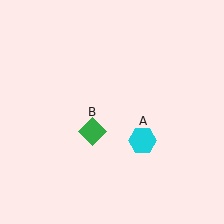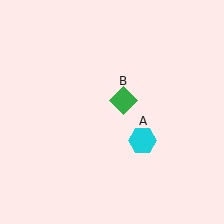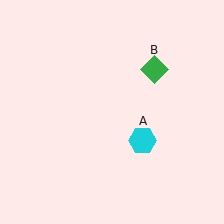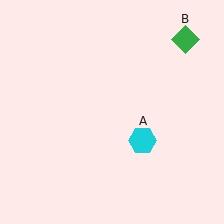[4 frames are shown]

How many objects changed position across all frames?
1 object changed position: green diamond (object B).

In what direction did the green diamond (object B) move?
The green diamond (object B) moved up and to the right.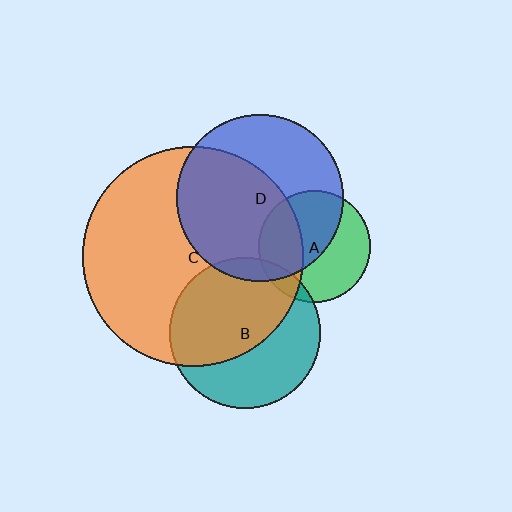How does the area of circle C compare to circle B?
Approximately 2.1 times.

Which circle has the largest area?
Circle C (orange).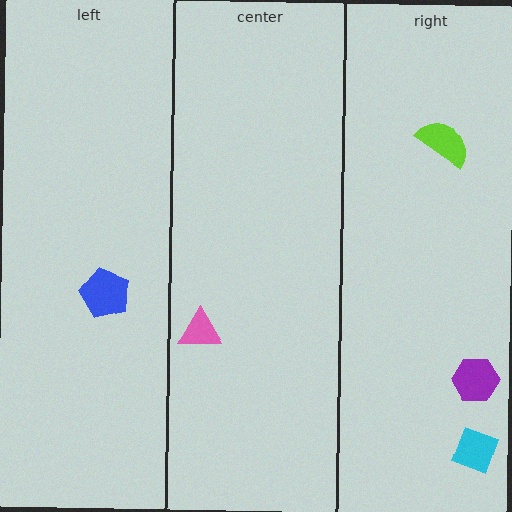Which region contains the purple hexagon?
The right region.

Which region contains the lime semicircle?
The right region.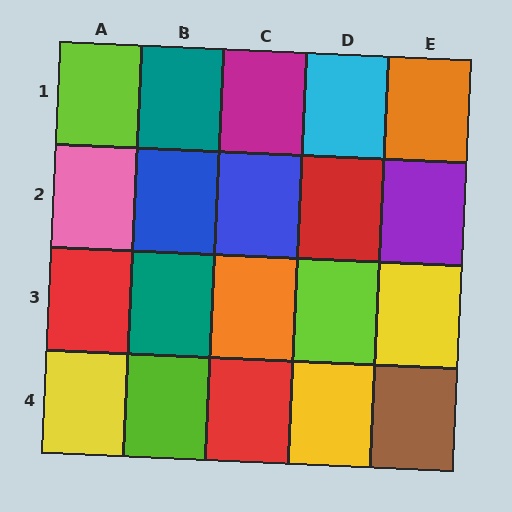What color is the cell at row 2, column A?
Pink.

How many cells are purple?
1 cell is purple.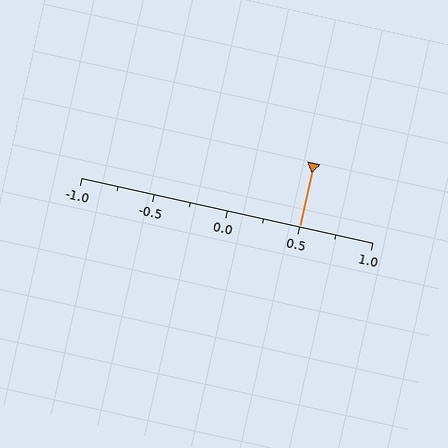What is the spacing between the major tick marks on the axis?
The major ticks are spaced 0.5 apart.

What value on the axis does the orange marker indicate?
The marker indicates approximately 0.5.